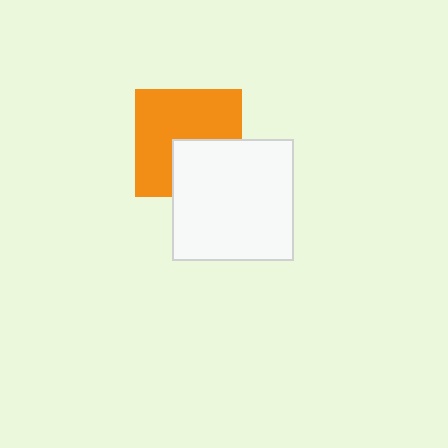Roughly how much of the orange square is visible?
About half of it is visible (roughly 65%).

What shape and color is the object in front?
The object in front is a white square.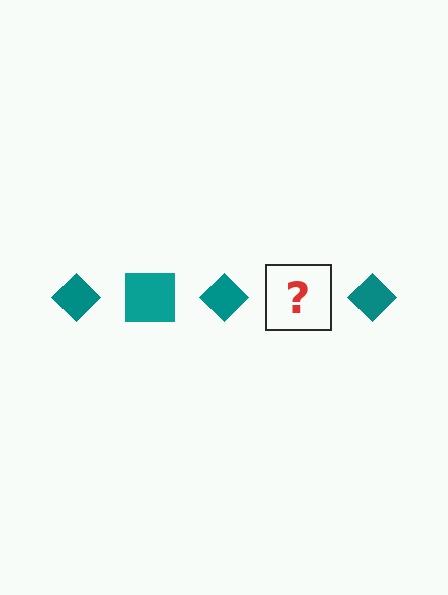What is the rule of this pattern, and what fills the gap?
The rule is that the pattern cycles through diamond, square shapes in teal. The gap should be filled with a teal square.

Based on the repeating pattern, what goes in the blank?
The blank should be a teal square.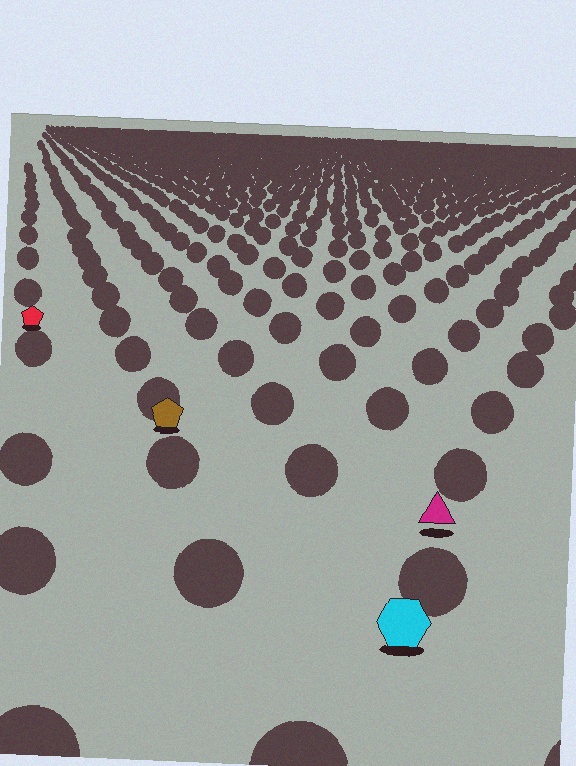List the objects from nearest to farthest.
From nearest to farthest: the cyan hexagon, the magenta triangle, the brown pentagon, the red pentagon.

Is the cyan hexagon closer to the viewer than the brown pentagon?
Yes. The cyan hexagon is closer — you can tell from the texture gradient: the ground texture is coarser near it.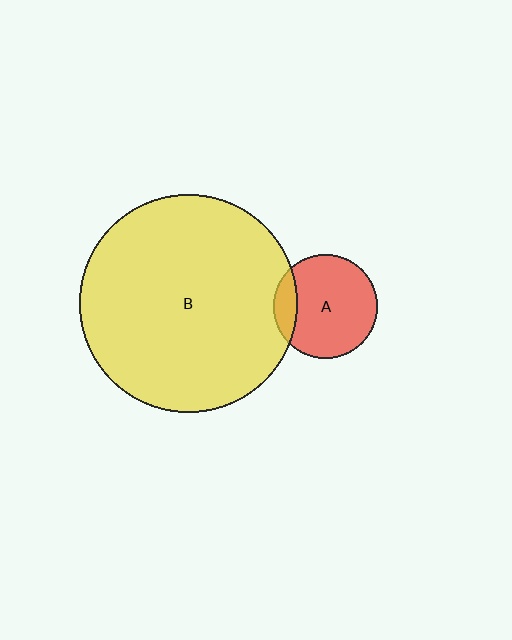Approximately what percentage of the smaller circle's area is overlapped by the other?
Approximately 15%.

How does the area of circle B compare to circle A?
Approximately 4.4 times.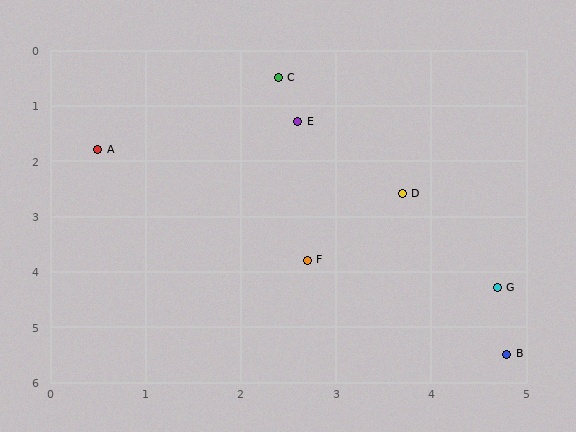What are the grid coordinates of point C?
Point C is at approximately (2.4, 0.5).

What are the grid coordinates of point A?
Point A is at approximately (0.5, 1.8).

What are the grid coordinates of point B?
Point B is at approximately (4.8, 5.5).